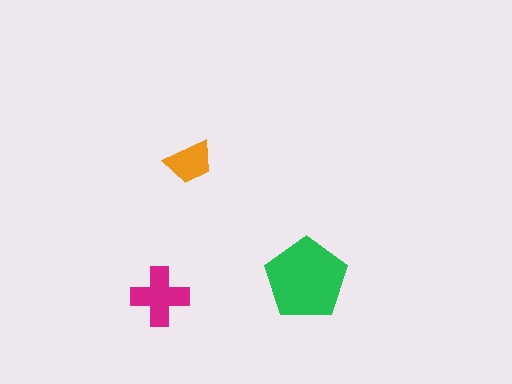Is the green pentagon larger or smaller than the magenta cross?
Larger.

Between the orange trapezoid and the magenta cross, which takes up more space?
The magenta cross.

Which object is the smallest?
The orange trapezoid.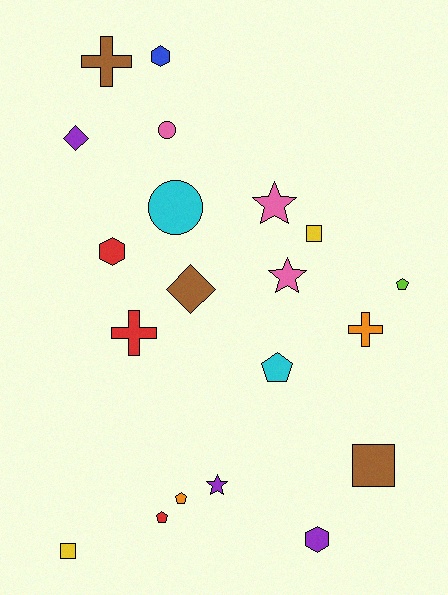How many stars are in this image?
There are 3 stars.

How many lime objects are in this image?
There is 1 lime object.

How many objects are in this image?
There are 20 objects.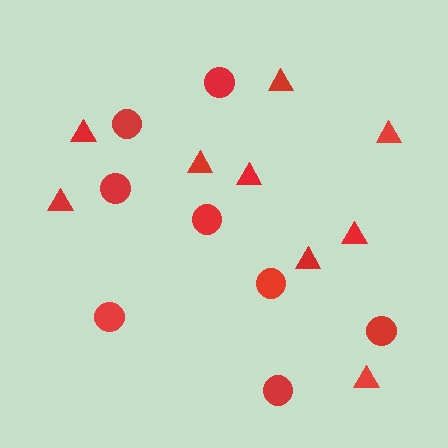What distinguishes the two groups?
There are 2 groups: one group of triangles (9) and one group of circles (8).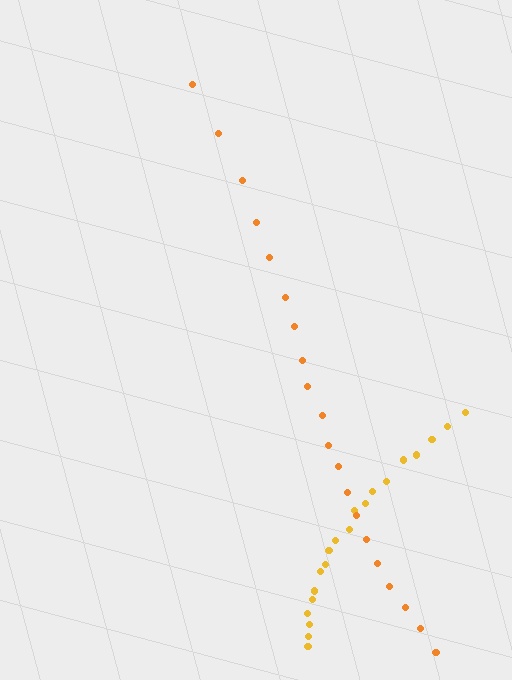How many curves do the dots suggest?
There are 2 distinct paths.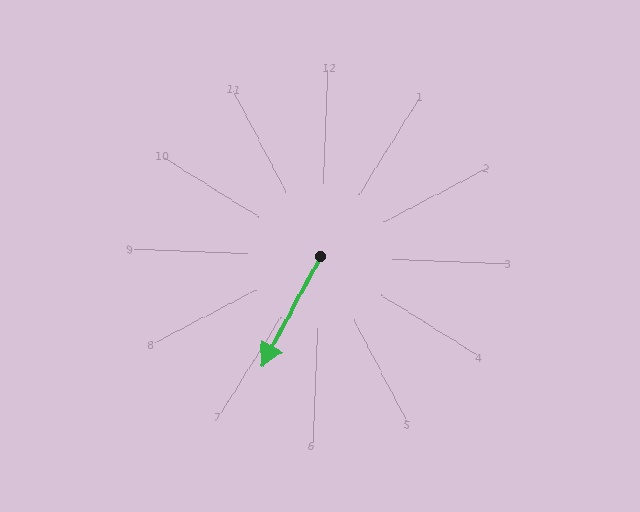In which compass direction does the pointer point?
Southwest.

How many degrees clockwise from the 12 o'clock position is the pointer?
Approximately 206 degrees.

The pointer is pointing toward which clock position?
Roughly 7 o'clock.